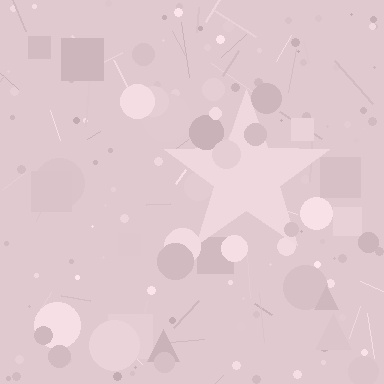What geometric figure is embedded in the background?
A star is embedded in the background.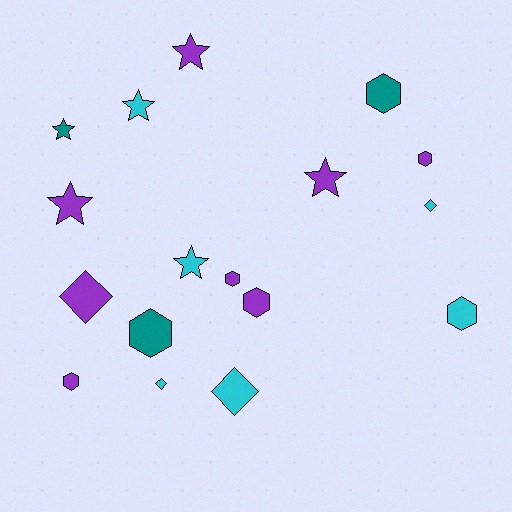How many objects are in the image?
There are 17 objects.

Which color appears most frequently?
Purple, with 8 objects.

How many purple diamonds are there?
There is 1 purple diamond.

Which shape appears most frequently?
Hexagon, with 7 objects.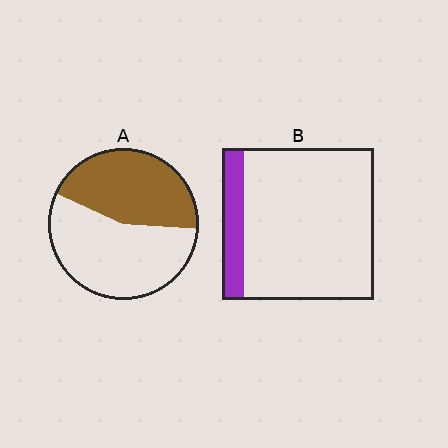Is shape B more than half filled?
No.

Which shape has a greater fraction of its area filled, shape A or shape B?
Shape A.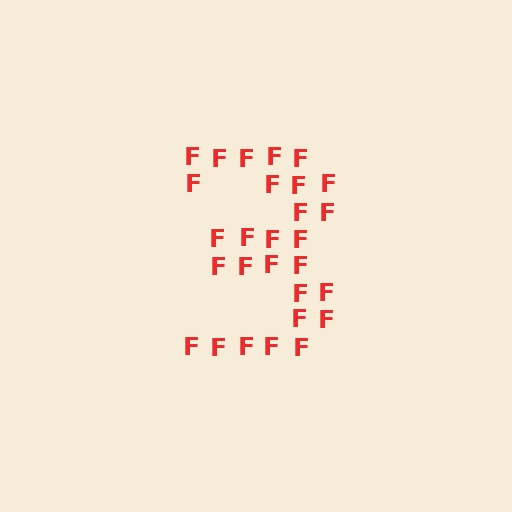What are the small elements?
The small elements are letter F's.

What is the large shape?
The large shape is the digit 3.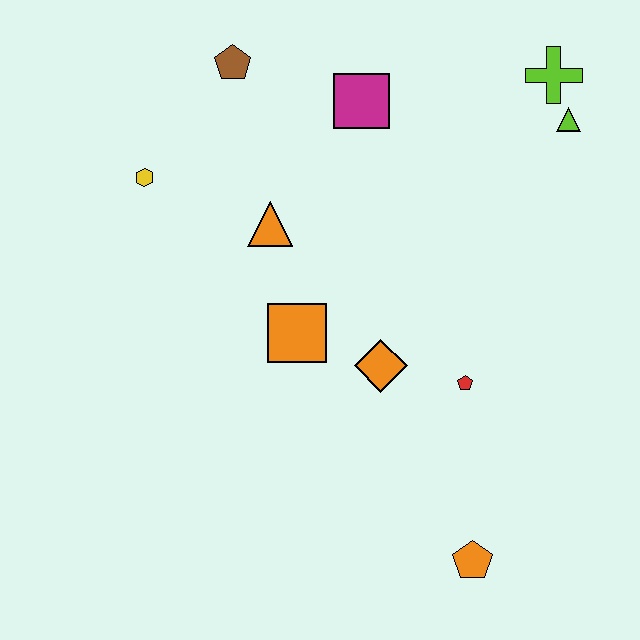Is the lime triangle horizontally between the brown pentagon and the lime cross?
No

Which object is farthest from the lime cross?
The orange pentagon is farthest from the lime cross.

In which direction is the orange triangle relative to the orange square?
The orange triangle is above the orange square.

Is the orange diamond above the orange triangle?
No